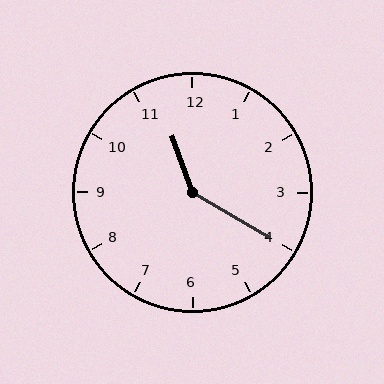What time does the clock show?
11:20.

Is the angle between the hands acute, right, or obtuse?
It is obtuse.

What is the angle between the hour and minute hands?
Approximately 140 degrees.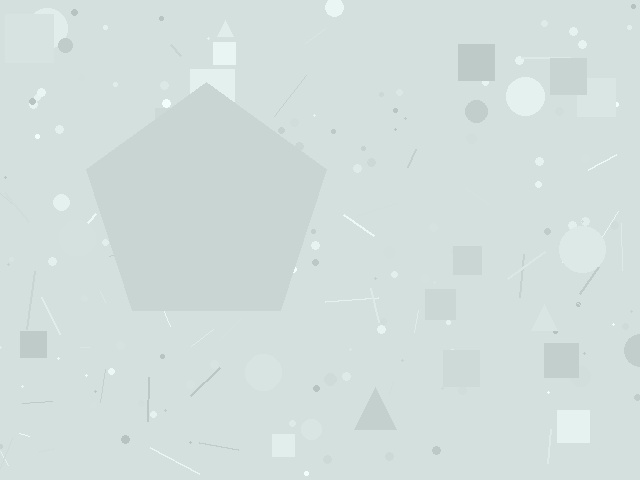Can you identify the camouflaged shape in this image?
The camouflaged shape is a pentagon.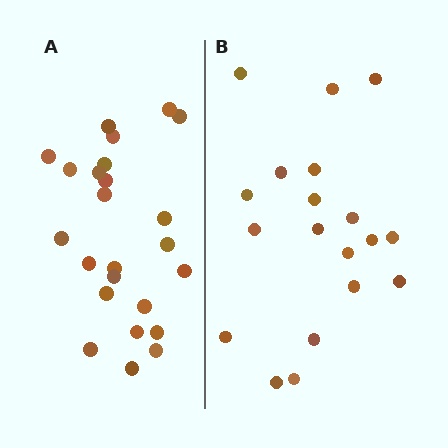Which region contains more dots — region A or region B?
Region A (the left region) has more dots.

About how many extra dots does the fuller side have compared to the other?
Region A has about 5 more dots than region B.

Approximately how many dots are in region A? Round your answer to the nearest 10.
About 20 dots. (The exact count is 24, which rounds to 20.)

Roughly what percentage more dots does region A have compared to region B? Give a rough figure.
About 25% more.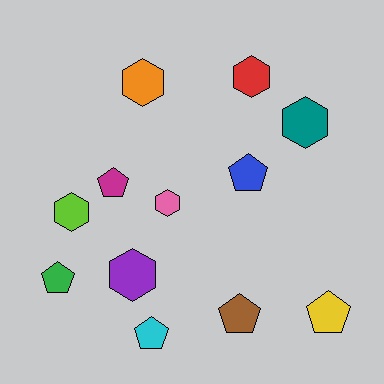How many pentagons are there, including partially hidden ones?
There are 6 pentagons.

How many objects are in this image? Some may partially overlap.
There are 12 objects.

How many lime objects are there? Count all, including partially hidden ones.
There is 1 lime object.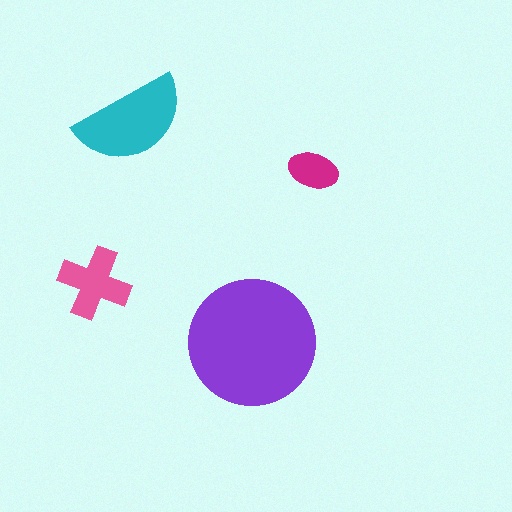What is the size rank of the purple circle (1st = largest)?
1st.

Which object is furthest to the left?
The pink cross is leftmost.